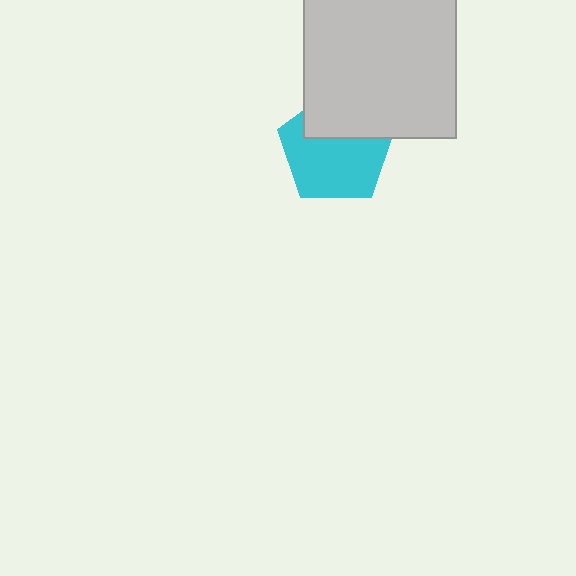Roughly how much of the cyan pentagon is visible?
About half of it is visible (roughly 65%).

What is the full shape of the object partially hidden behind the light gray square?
The partially hidden object is a cyan pentagon.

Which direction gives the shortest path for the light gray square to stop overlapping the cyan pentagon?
Moving up gives the shortest separation.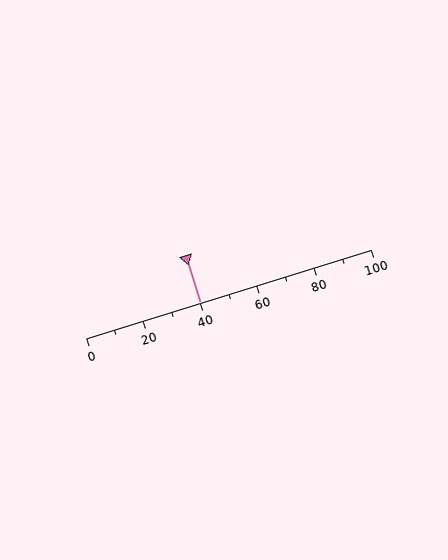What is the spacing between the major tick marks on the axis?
The major ticks are spaced 20 apart.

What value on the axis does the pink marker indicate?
The marker indicates approximately 40.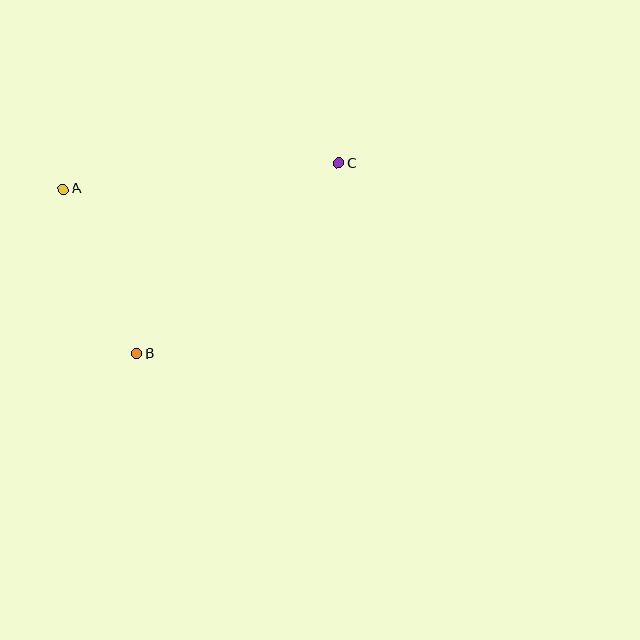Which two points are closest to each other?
Points A and B are closest to each other.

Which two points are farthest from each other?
Points B and C are farthest from each other.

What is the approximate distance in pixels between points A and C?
The distance between A and C is approximately 277 pixels.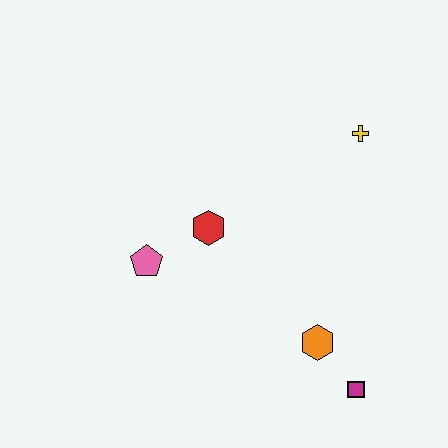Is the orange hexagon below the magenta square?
No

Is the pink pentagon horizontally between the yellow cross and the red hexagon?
No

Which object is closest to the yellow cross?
The red hexagon is closest to the yellow cross.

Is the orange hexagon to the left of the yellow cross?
Yes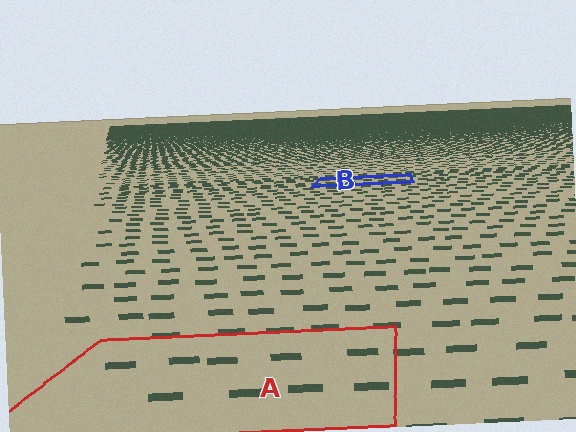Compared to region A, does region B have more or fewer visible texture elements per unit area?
Region B has more texture elements per unit area — they are packed more densely because it is farther away.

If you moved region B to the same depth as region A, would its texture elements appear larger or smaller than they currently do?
They would appear larger. At a closer depth, the same texture elements are projected at a bigger on-screen size.